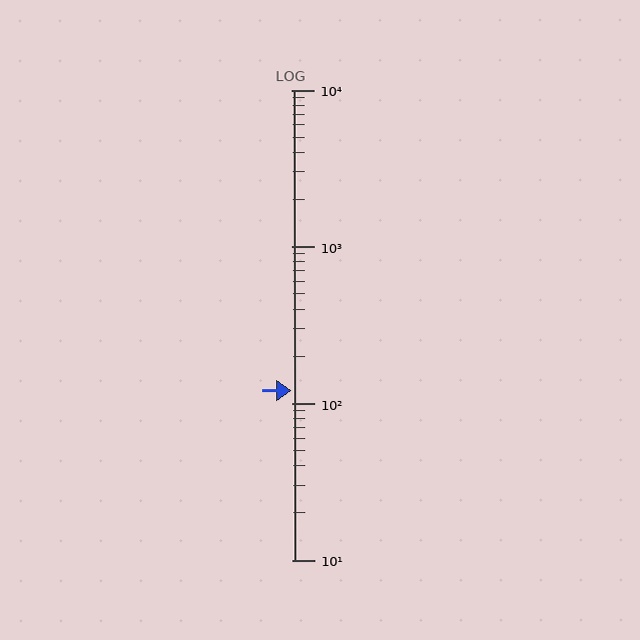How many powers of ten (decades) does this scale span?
The scale spans 3 decades, from 10 to 10000.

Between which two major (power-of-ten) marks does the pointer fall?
The pointer is between 100 and 1000.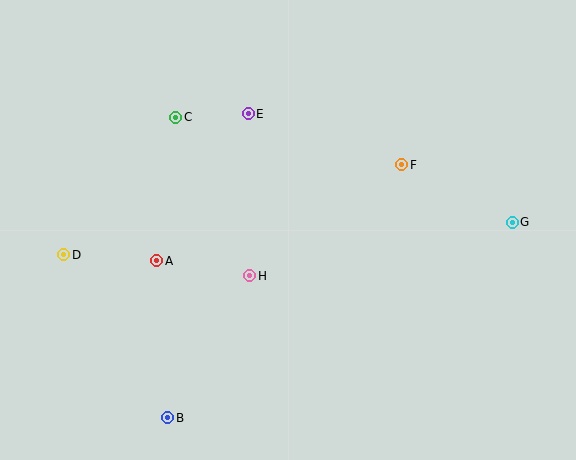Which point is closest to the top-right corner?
Point G is closest to the top-right corner.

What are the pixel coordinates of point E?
Point E is at (248, 114).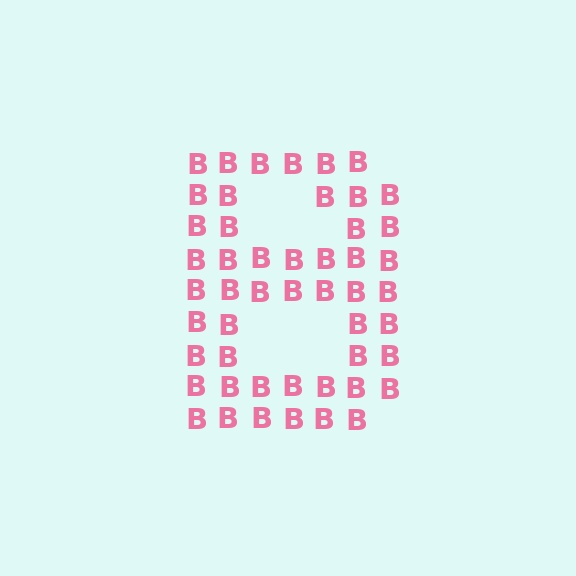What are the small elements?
The small elements are letter B's.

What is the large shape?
The large shape is the letter B.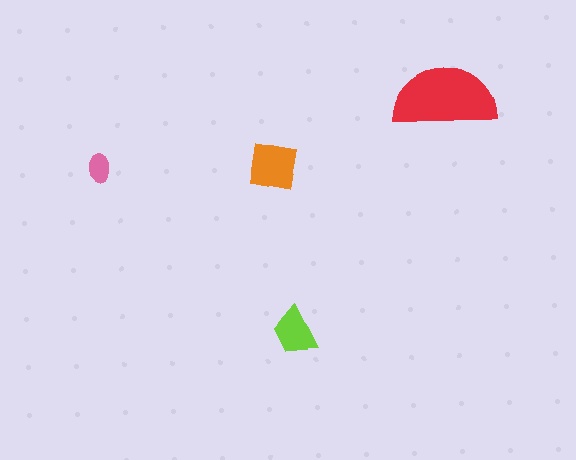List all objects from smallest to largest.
The pink ellipse, the lime trapezoid, the orange square, the red semicircle.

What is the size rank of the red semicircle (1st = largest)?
1st.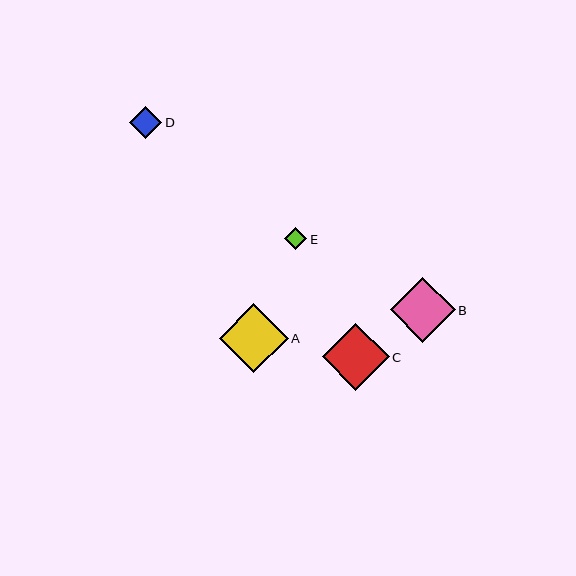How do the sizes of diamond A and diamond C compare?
Diamond A and diamond C are approximately the same size.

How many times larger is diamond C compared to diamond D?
Diamond C is approximately 2.1 times the size of diamond D.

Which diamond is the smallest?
Diamond E is the smallest with a size of approximately 22 pixels.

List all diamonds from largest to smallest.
From largest to smallest: A, C, B, D, E.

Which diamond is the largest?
Diamond A is the largest with a size of approximately 69 pixels.